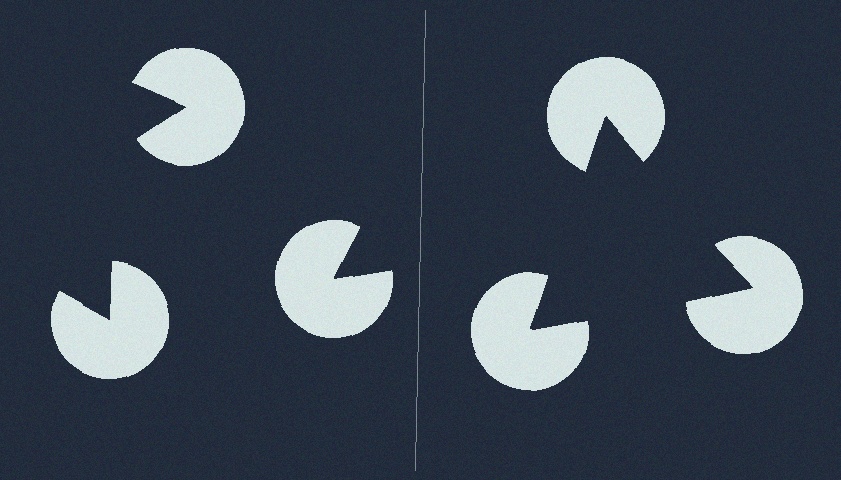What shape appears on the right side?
An illusory triangle.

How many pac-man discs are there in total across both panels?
6 — 3 on each side.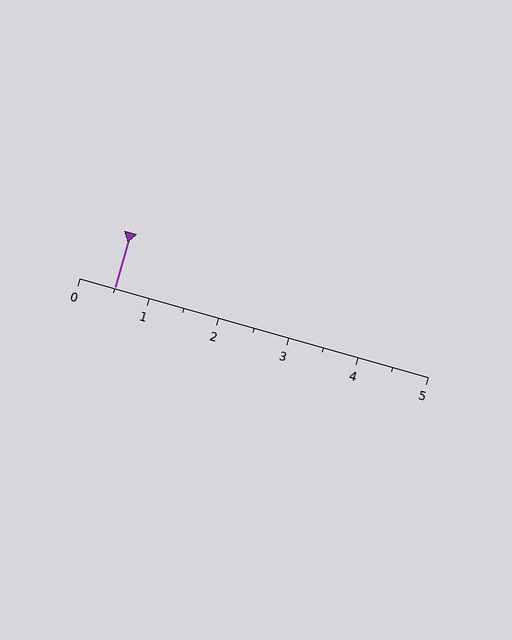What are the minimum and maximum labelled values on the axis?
The axis runs from 0 to 5.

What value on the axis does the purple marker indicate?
The marker indicates approximately 0.5.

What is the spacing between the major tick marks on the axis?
The major ticks are spaced 1 apart.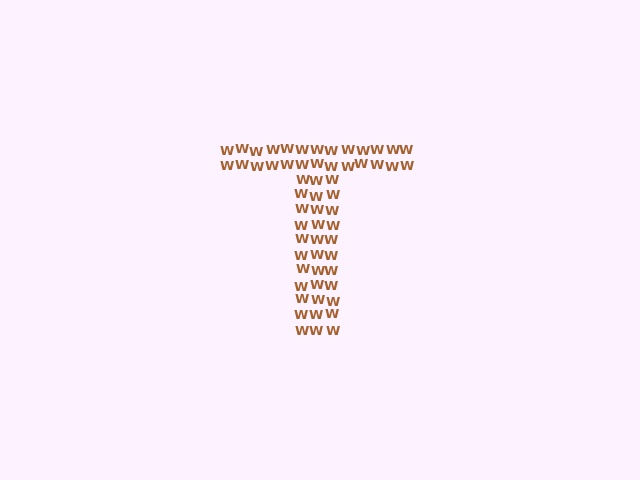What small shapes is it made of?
It is made of small letter W's.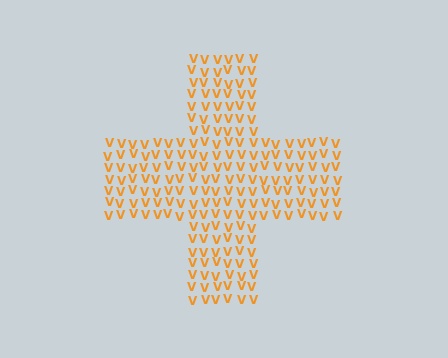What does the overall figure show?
The overall figure shows a cross.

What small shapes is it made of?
It is made of small letter V's.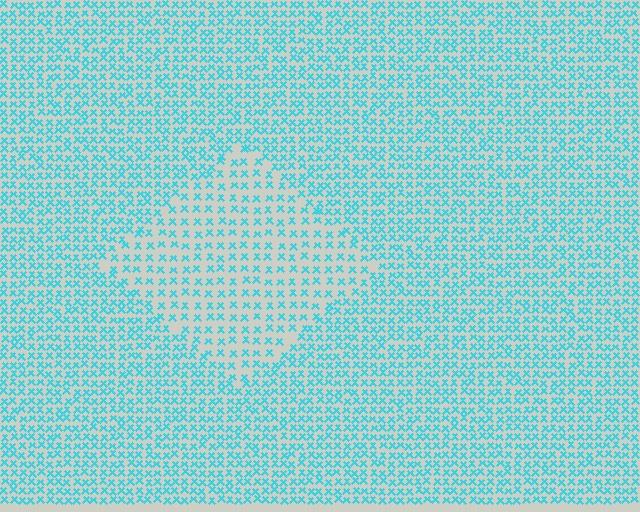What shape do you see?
I see a diamond.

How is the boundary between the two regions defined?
The boundary is defined by a change in element density (approximately 1.8x ratio). All elements are the same color, size, and shape.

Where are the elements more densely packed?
The elements are more densely packed outside the diamond boundary.